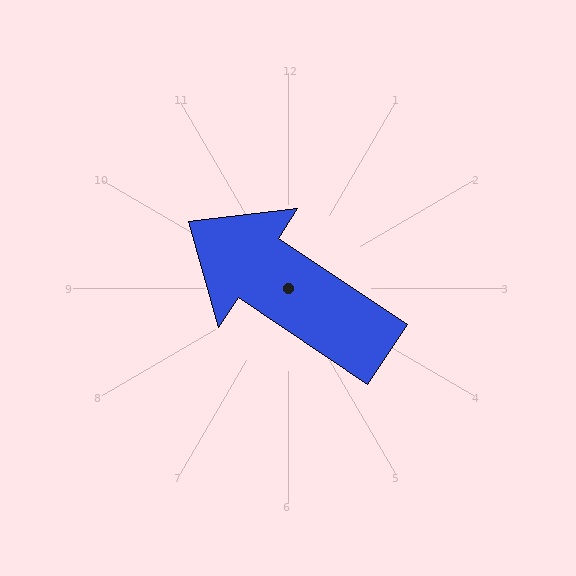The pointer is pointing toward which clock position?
Roughly 10 o'clock.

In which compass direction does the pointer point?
Northwest.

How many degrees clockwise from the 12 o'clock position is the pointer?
Approximately 304 degrees.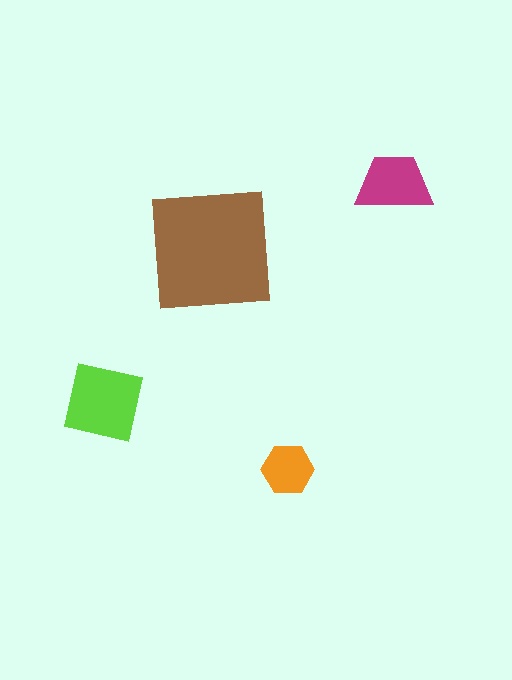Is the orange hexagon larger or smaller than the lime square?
Smaller.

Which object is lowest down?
The orange hexagon is bottommost.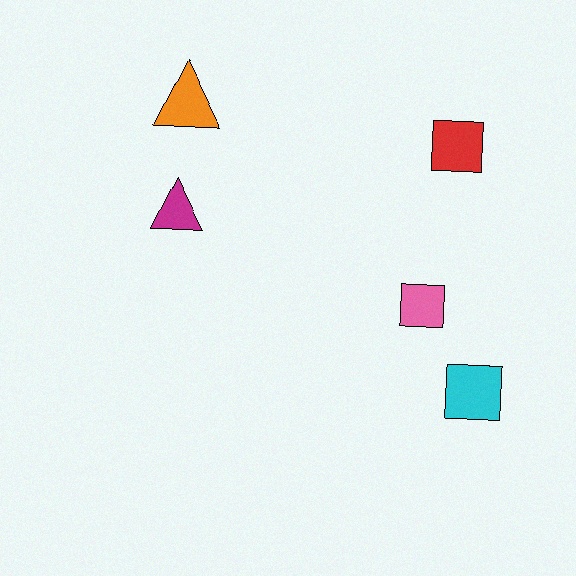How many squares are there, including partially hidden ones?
There are 3 squares.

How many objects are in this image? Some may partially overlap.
There are 5 objects.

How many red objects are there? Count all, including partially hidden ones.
There is 1 red object.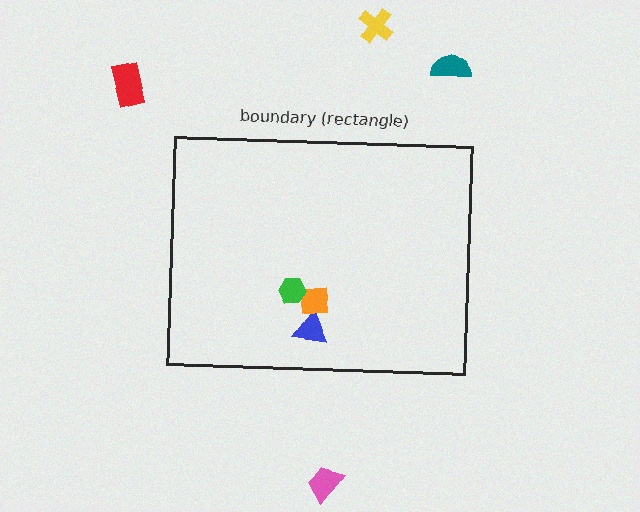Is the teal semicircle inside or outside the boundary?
Outside.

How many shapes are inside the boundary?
3 inside, 4 outside.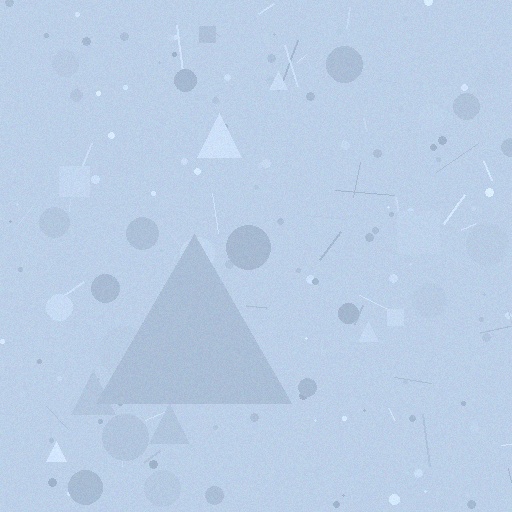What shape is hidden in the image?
A triangle is hidden in the image.